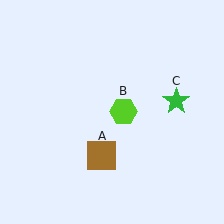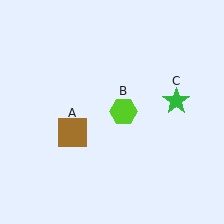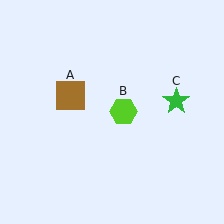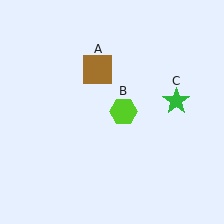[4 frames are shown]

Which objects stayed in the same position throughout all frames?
Lime hexagon (object B) and green star (object C) remained stationary.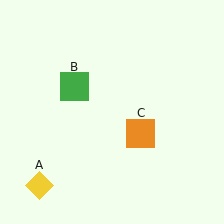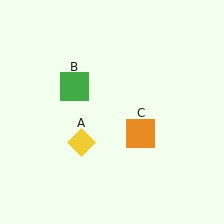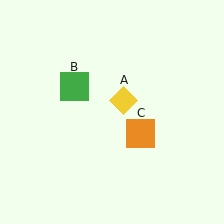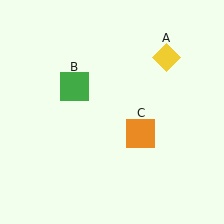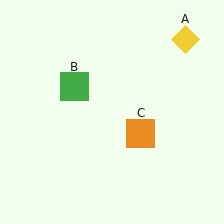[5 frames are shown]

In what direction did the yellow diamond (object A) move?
The yellow diamond (object A) moved up and to the right.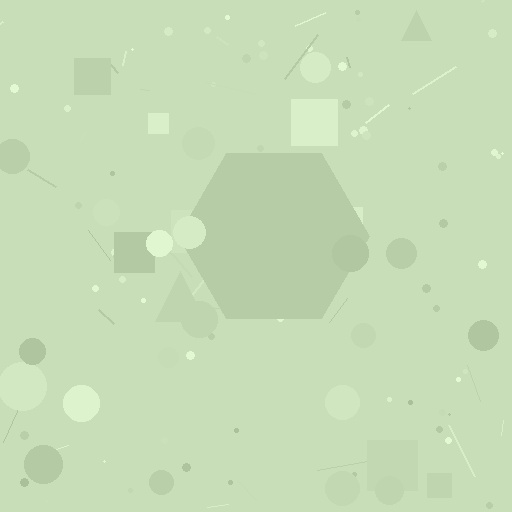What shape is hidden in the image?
A hexagon is hidden in the image.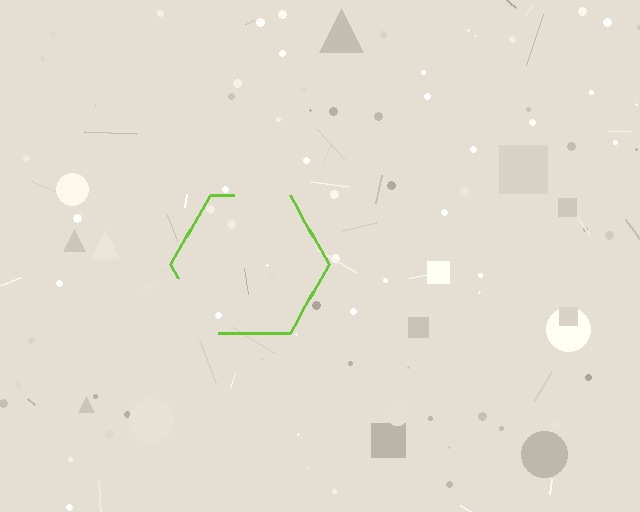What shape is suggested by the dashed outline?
The dashed outline suggests a hexagon.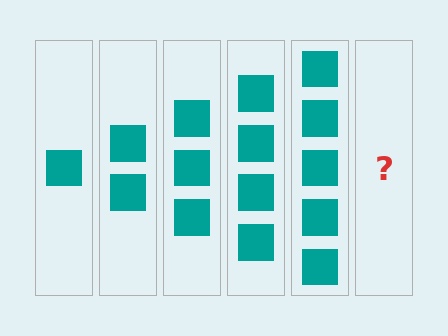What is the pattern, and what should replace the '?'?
The pattern is that each step adds one more square. The '?' should be 6 squares.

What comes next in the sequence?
The next element should be 6 squares.